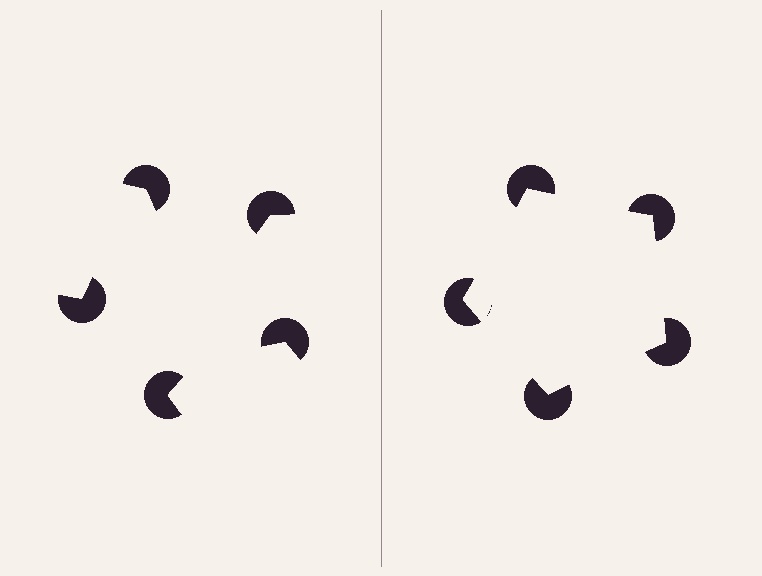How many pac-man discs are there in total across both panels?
10 — 5 on each side.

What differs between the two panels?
The pac-man discs are positioned identically on both sides; only the wedge orientations differ. On the right they align to a pentagon; on the left they are misaligned.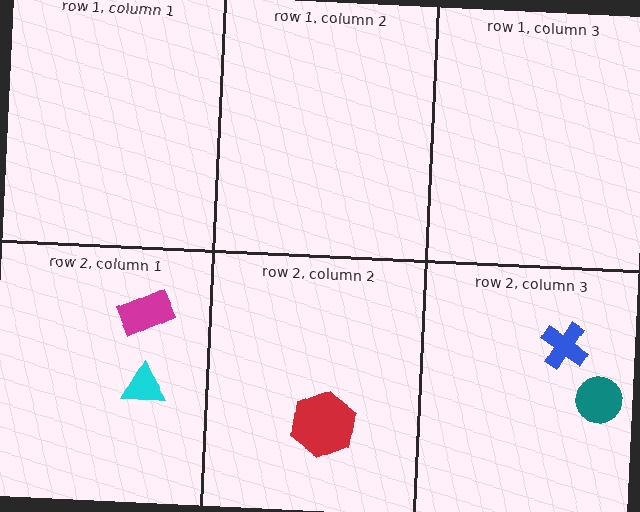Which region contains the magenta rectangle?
The row 2, column 1 region.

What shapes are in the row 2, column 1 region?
The cyan triangle, the magenta rectangle.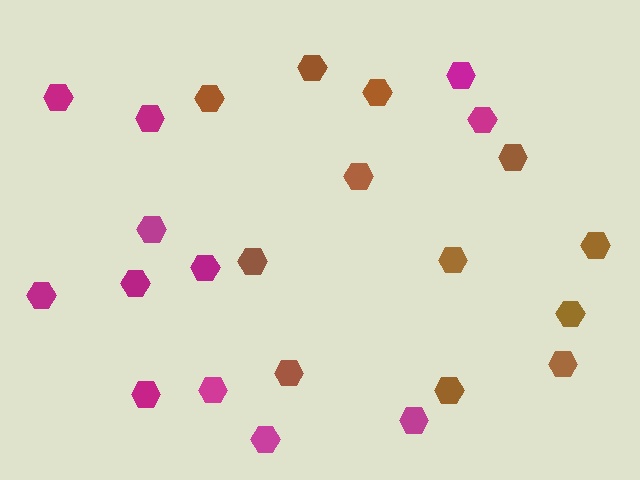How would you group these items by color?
There are 2 groups: one group of magenta hexagons (12) and one group of brown hexagons (12).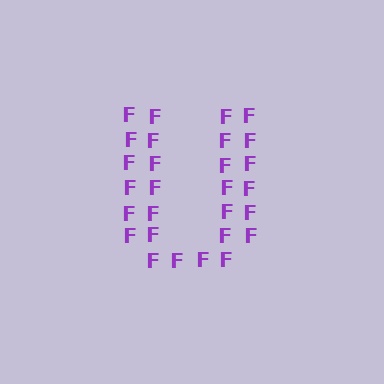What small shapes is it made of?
It is made of small letter F's.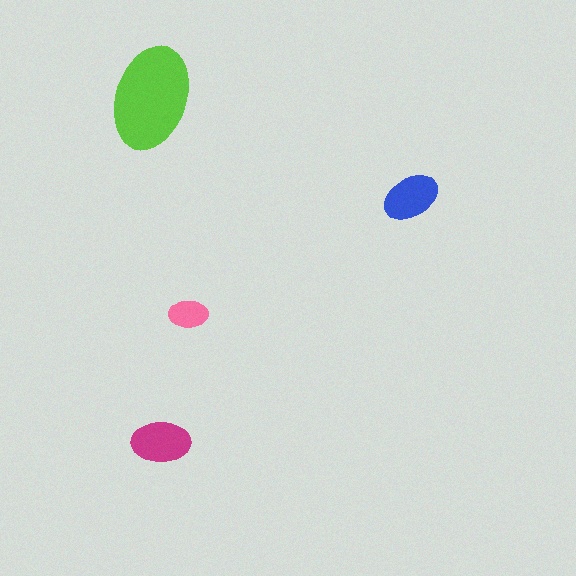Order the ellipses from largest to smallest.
the lime one, the magenta one, the blue one, the pink one.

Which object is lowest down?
The magenta ellipse is bottommost.